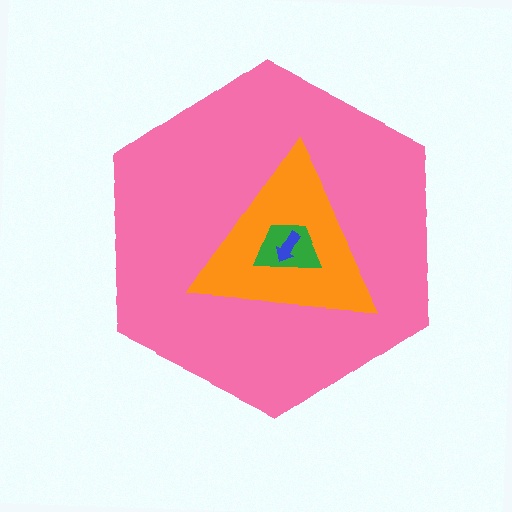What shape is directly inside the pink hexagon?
The orange triangle.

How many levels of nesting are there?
4.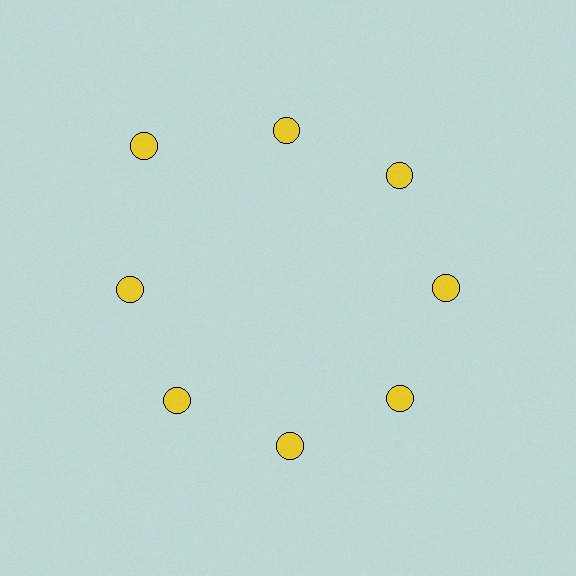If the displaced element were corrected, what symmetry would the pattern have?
It would have 8-fold rotational symmetry — the pattern would map onto itself every 45 degrees.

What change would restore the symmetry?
The symmetry would be restored by moving it inward, back onto the ring so that all 8 circles sit at equal angles and equal distance from the center.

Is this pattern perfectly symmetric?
No. The 8 yellow circles are arranged in a ring, but one element near the 10 o'clock position is pushed outward from the center, breaking the 8-fold rotational symmetry.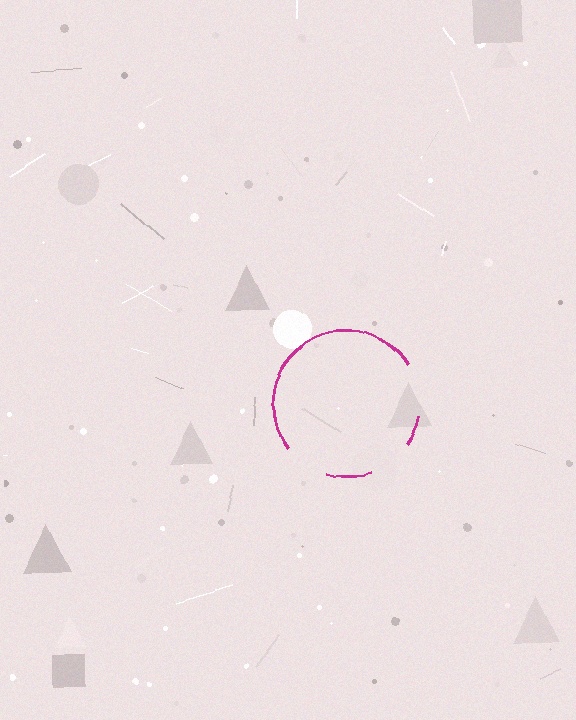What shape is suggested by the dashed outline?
The dashed outline suggests a circle.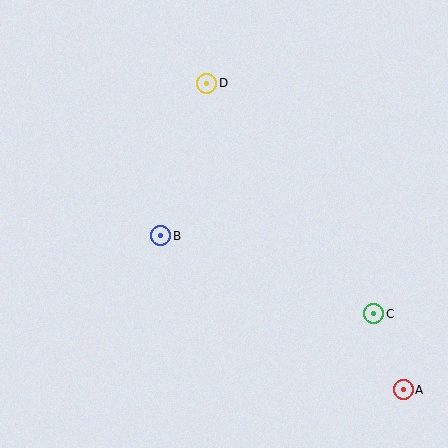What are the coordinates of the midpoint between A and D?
The midpoint between A and D is at (305, 236).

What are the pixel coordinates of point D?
Point D is at (207, 83).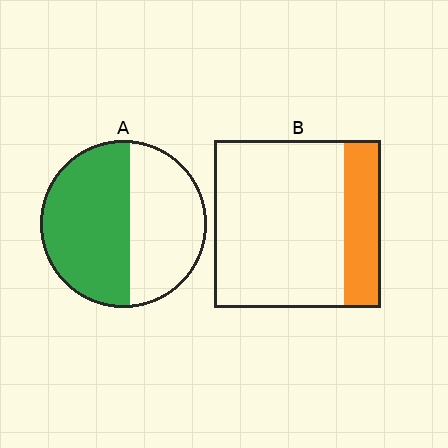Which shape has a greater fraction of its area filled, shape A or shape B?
Shape A.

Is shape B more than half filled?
No.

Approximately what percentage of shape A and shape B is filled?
A is approximately 55% and B is approximately 20%.